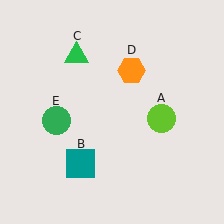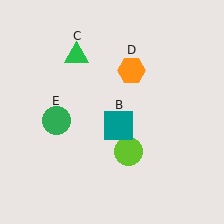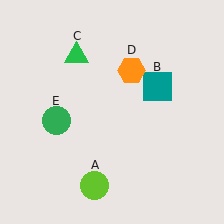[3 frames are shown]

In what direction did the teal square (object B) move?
The teal square (object B) moved up and to the right.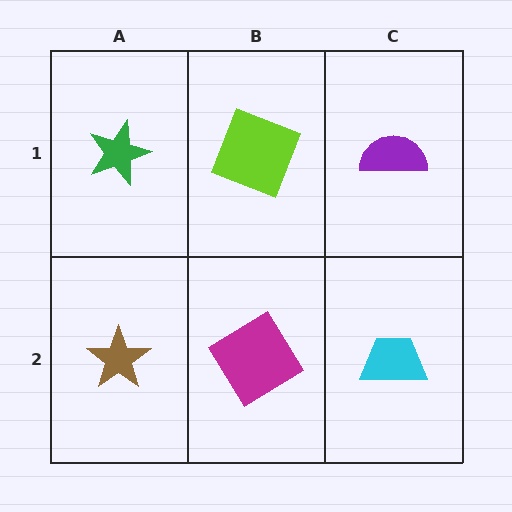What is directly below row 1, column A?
A brown star.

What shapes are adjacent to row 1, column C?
A cyan trapezoid (row 2, column C), a lime square (row 1, column B).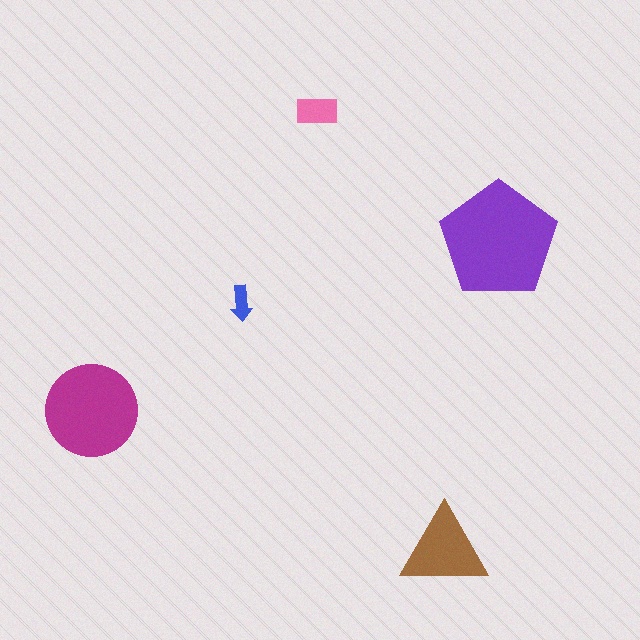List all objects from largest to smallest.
The purple pentagon, the magenta circle, the brown triangle, the pink rectangle, the blue arrow.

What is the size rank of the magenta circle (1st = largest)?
2nd.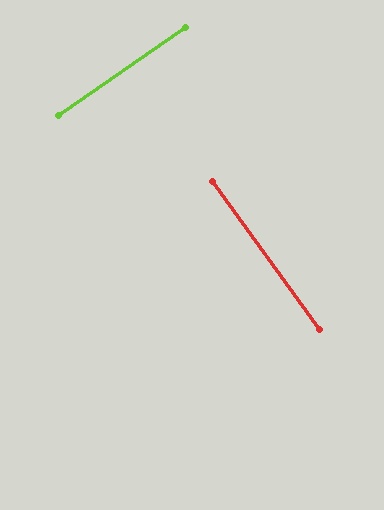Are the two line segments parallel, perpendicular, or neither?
Perpendicular — they meet at approximately 89°.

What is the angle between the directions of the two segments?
Approximately 89 degrees.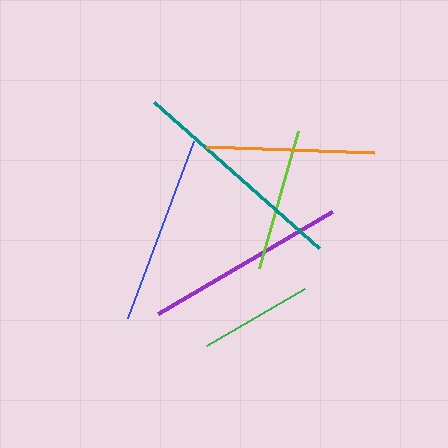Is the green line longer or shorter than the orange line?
The orange line is longer than the green line.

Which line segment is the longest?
The teal line is the longest at approximately 220 pixels.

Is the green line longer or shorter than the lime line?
The lime line is longer than the green line.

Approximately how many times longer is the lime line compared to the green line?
The lime line is approximately 1.3 times the length of the green line.